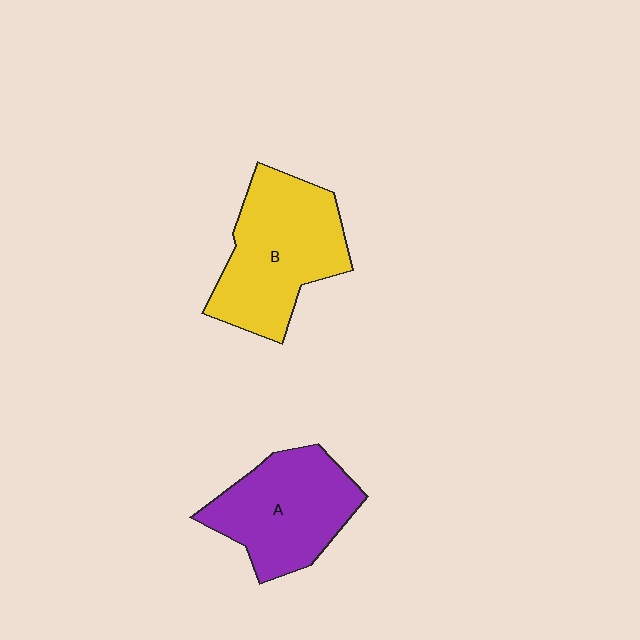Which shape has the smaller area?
Shape A (purple).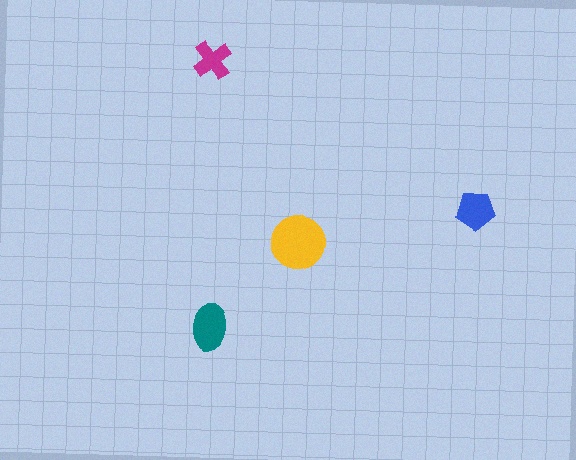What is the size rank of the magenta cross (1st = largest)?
4th.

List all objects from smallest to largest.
The magenta cross, the blue pentagon, the teal ellipse, the yellow circle.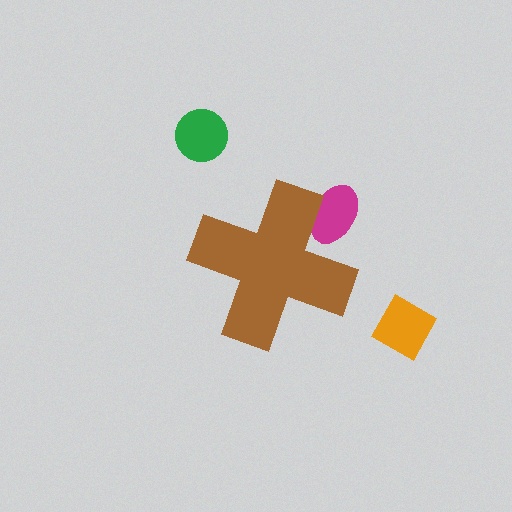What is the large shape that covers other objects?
A brown cross.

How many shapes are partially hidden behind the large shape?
1 shape is partially hidden.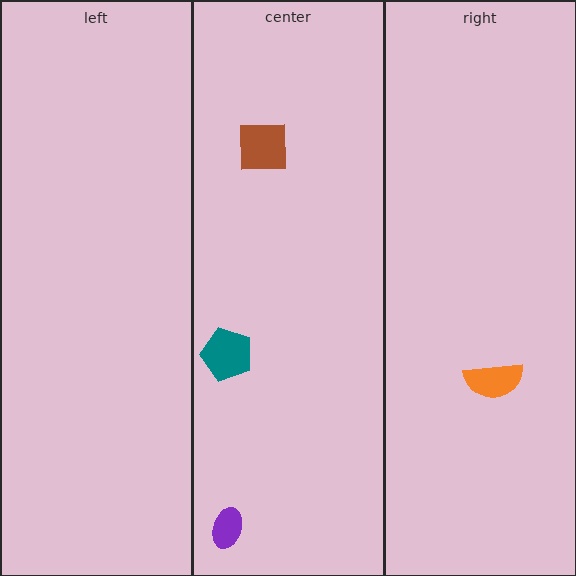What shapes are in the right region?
The orange semicircle.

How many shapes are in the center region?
3.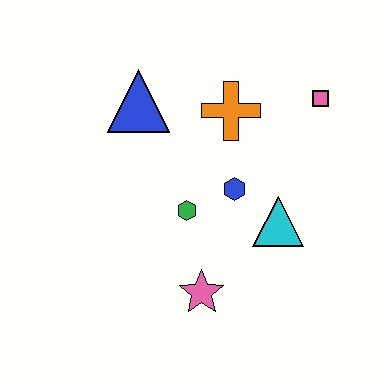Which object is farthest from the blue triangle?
The pink star is farthest from the blue triangle.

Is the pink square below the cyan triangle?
No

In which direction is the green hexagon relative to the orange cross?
The green hexagon is below the orange cross.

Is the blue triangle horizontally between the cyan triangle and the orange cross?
No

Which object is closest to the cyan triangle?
The blue hexagon is closest to the cyan triangle.